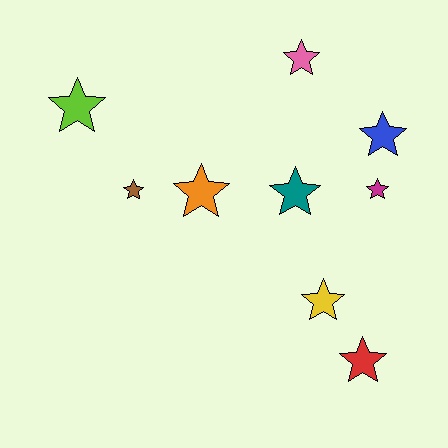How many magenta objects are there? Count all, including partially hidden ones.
There is 1 magenta object.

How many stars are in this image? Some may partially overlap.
There are 9 stars.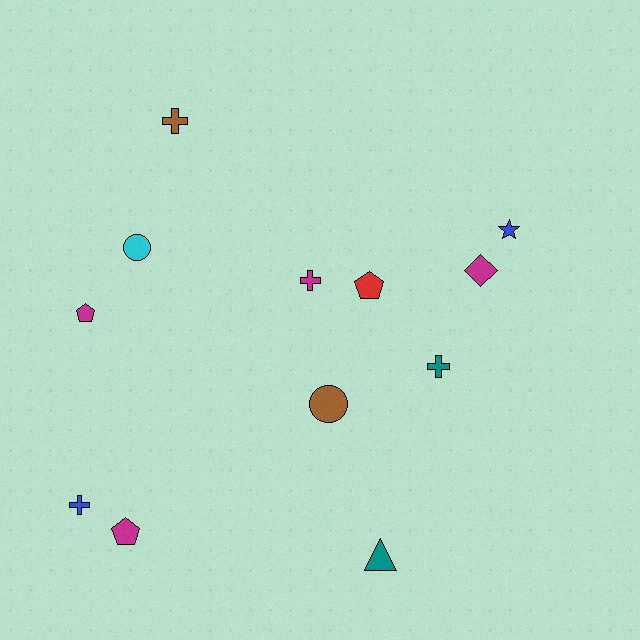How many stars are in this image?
There is 1 star.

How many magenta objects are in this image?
There are 4 magenta objects.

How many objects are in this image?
There are 12 objects.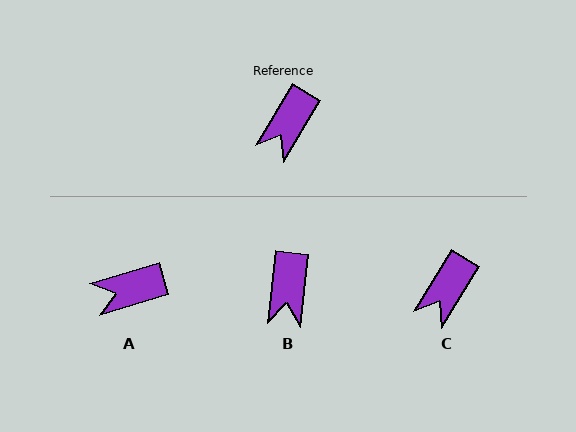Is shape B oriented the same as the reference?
No, it is off by about 25 degrees.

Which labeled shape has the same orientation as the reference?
C.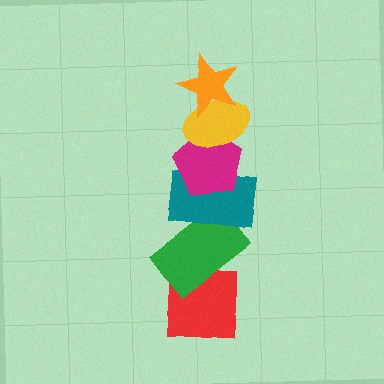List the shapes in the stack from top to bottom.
From top to bottom: the orange star, the yellow ellipse, the magenta pentagon, the teal rectangle, the green rectangle, the red square.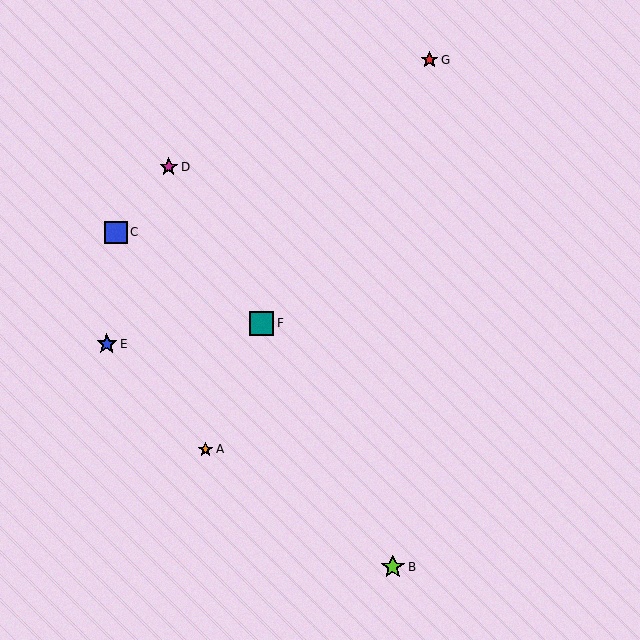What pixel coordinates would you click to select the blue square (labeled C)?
Click at (116, 232) to select the blue square C.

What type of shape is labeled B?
Shape B is a lime star.